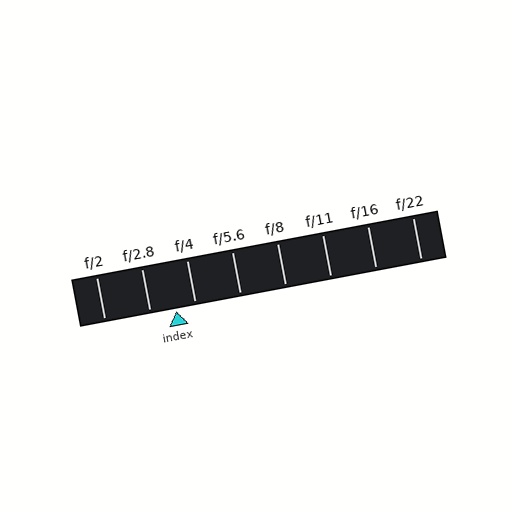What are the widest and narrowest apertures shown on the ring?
The widest aperture shown is f/2 and the narrowest is f/22.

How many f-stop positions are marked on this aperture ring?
There are 8 f-stop positions marked.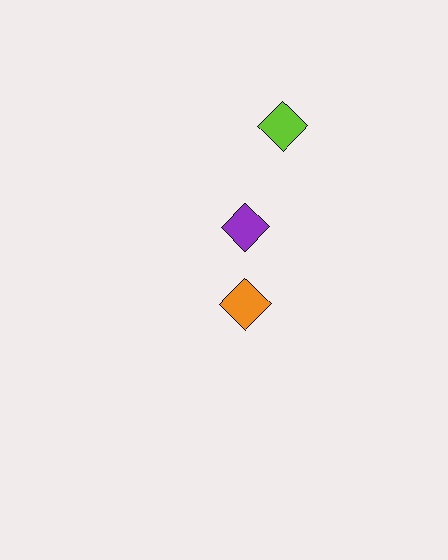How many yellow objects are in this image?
There are no yellow objects.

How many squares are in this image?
There are no squares.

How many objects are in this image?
There are 3 objects.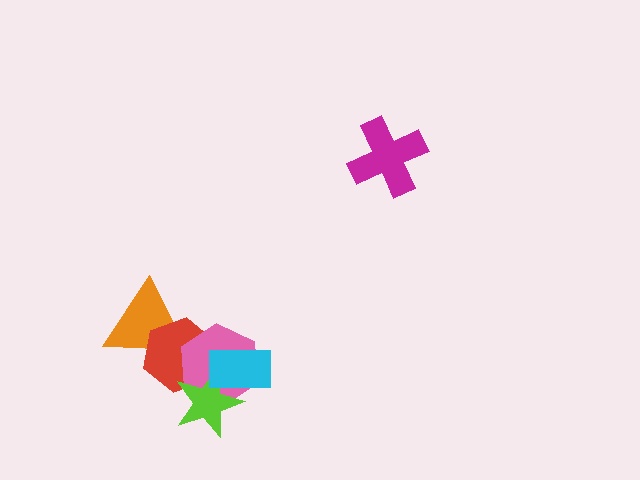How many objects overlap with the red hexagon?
3 objects overlap with the red hexagon.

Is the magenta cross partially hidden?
No, no other shape covers it.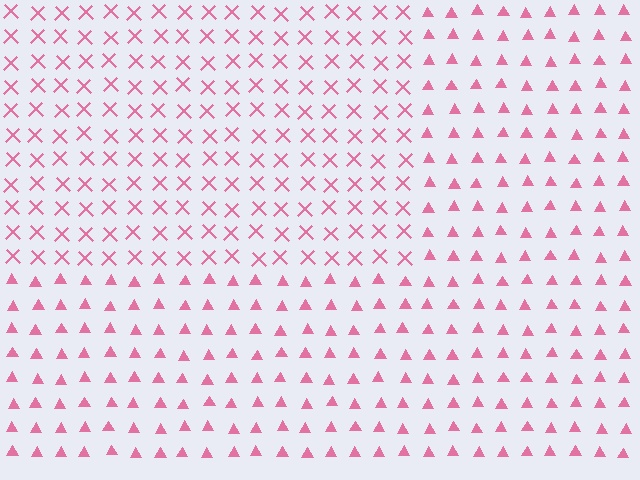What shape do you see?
I see a rectangle.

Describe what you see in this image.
The image is filled with small pink elements arranged in a uniform grid. A rectangle-shaped region contains X marks, while the surrounding area contains triangles. The boundary is defined purely by the change in element shape.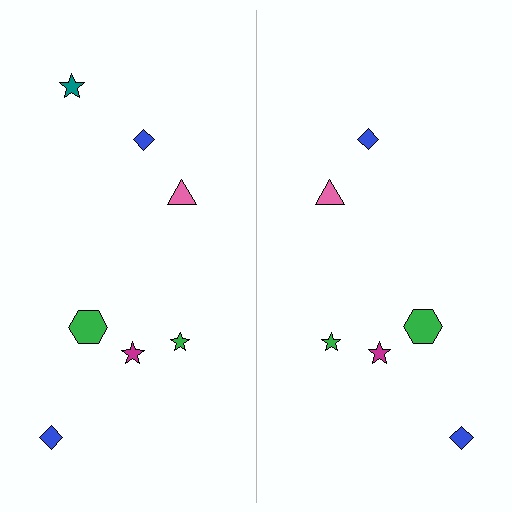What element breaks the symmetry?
A teal star is missing from the right side.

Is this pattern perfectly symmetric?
No, the pattern is not perfectly symmetric. A teal star is missing from the right side.